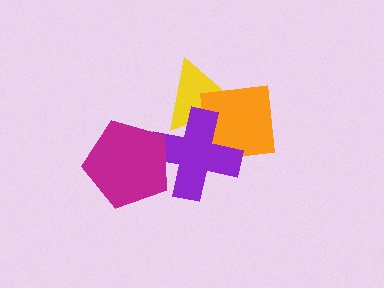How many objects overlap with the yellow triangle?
2 objects overlap with the yellow triangle.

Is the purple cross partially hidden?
Yes, it is partially covered by another shape.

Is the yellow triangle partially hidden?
Yes, it is partially covered by another shape.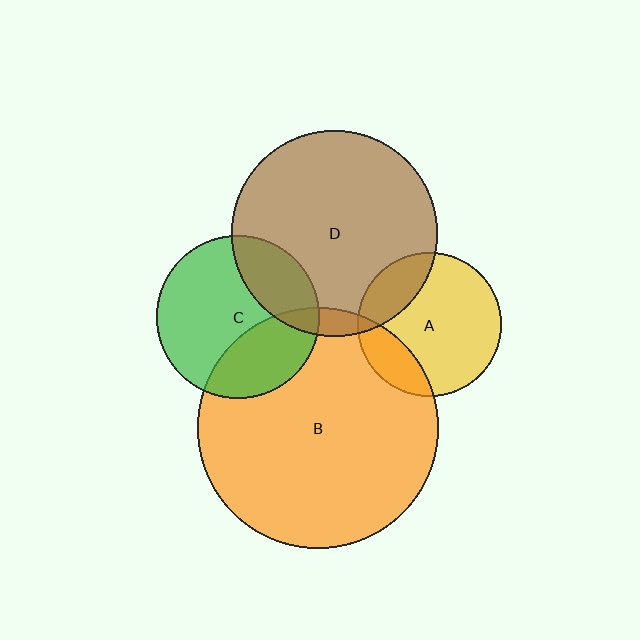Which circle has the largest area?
Circle B (orange).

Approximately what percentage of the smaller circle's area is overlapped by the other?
Approximately 20%.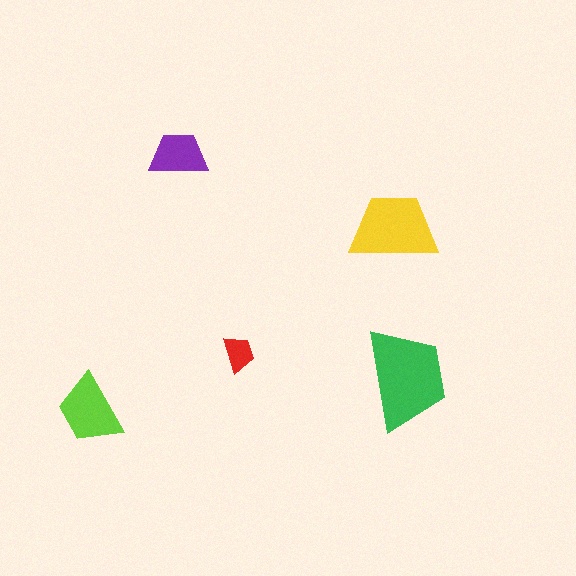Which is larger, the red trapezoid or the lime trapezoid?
The lime one.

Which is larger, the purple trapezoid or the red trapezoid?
The purple one.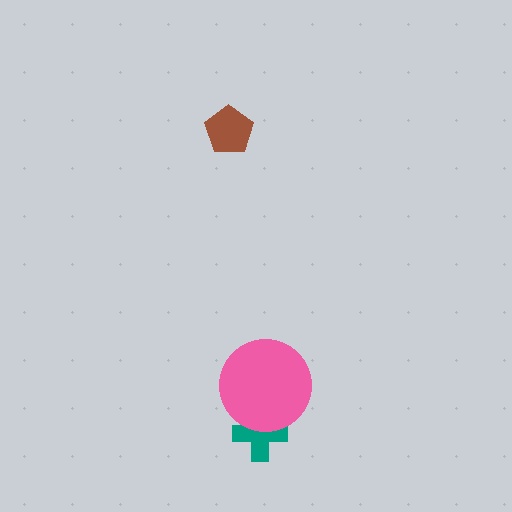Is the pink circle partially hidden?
No, no other shape covers it.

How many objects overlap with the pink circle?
1 object overlaps with the pink circle.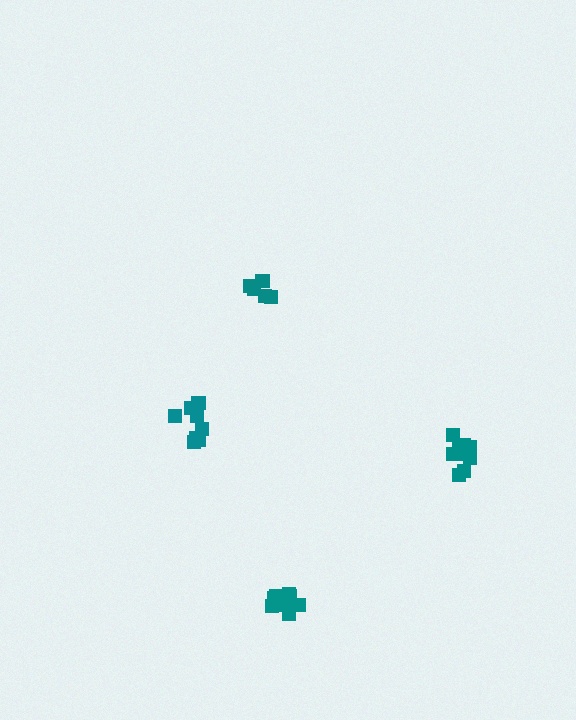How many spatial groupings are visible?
There are 4 spatial groupings.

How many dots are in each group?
Group 1: 8 dots, Group 2: 9 dots, Group 3: 11 dots, Group 4: 5 dots (33 total).